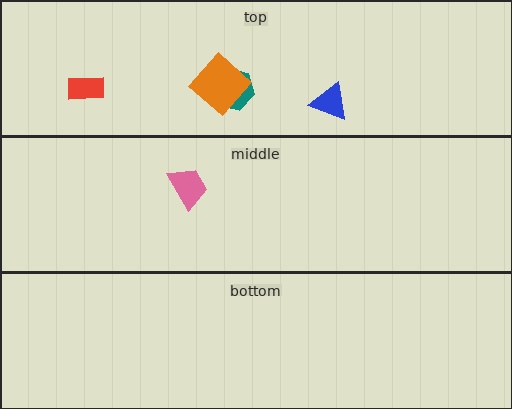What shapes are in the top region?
The blue triangle, the teal hexagon, the red rectangle, the orange diamond.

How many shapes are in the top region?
4.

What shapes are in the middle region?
The pink trapezoid.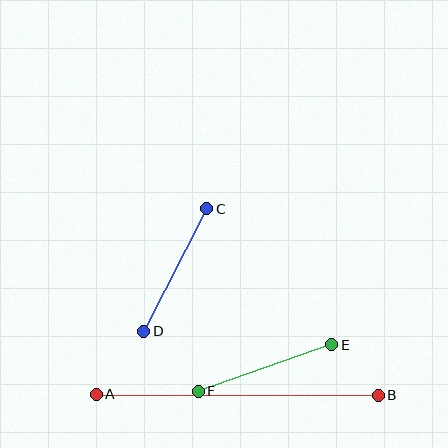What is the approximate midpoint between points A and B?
The midpoint is at approximately (237, 395) pixels.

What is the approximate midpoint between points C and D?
The midpoint is at approximately (175, 270) pixels.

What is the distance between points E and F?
The distance is approximately 141 pixels.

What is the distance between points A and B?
The distance is approximately 282 pixels.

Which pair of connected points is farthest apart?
Points A and B are farthest apart.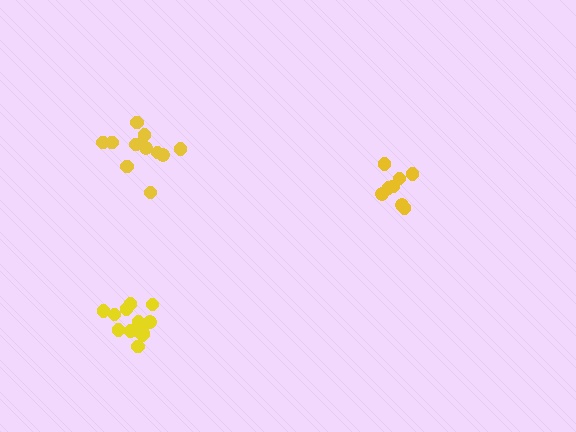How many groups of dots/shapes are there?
There are 3 groups.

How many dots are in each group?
Group 1: 11 dots, Group 2: 14 dots, Group 3: 8 dots (33 total).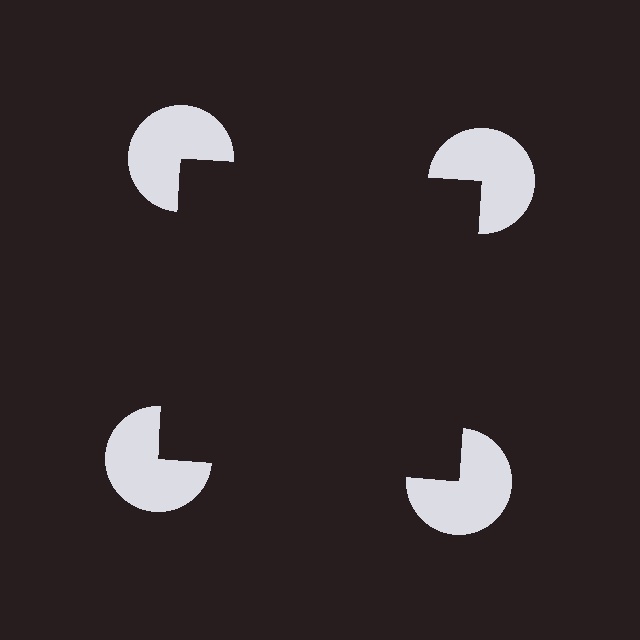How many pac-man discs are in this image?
There are 4 — one at each vertex of the illusory square.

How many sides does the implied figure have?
4 sides.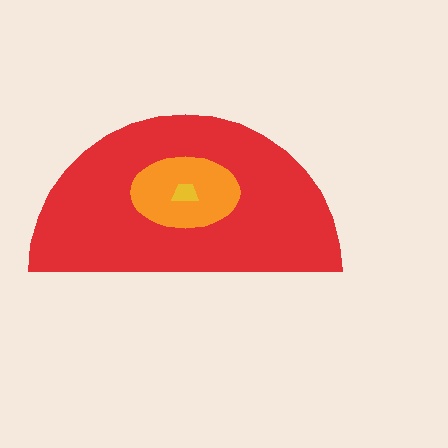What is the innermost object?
The yellow trapezoid.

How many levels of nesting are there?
3.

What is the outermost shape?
The red semicircle.